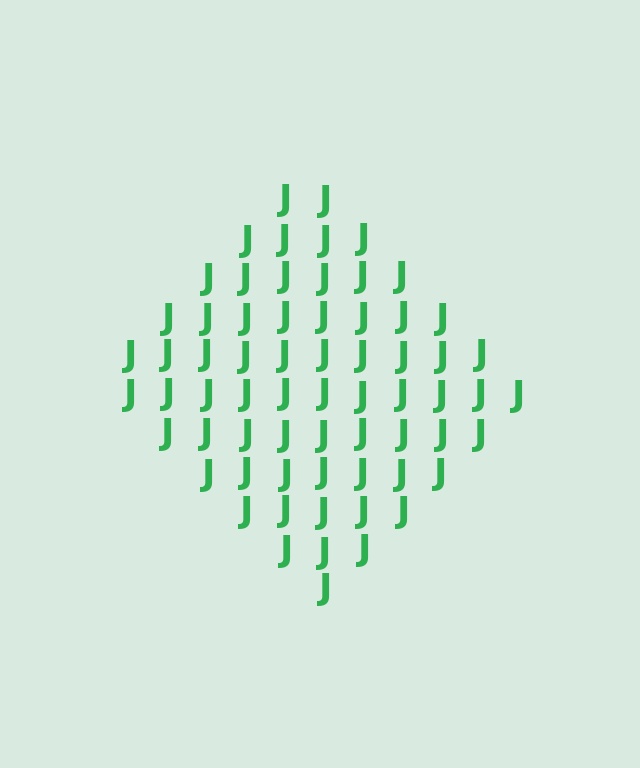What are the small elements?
The small elements are letter J's.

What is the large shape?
The large shape is a diamond.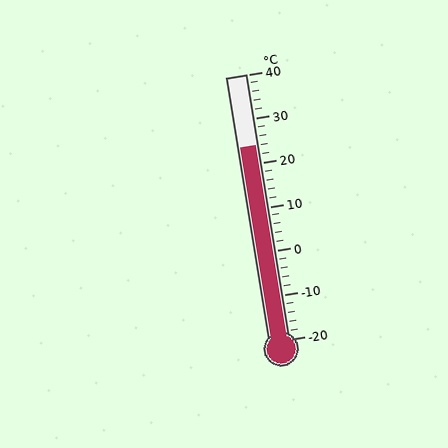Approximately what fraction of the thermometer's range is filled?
The thermometer is filled to approximately 75% of its range.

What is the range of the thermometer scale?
The thermometer scale ranges from -20°C to 40°C.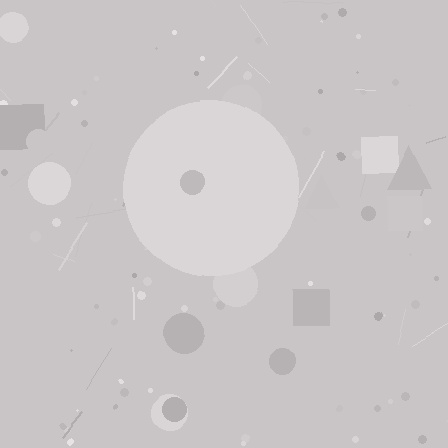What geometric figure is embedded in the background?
A circle is embedded in the background.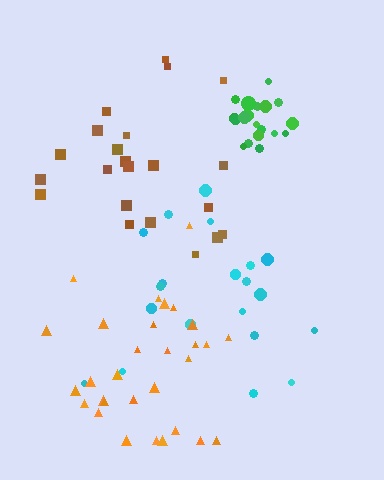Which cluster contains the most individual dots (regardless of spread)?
Orange (30).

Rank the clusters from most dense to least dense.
green, orange, brown, cyan.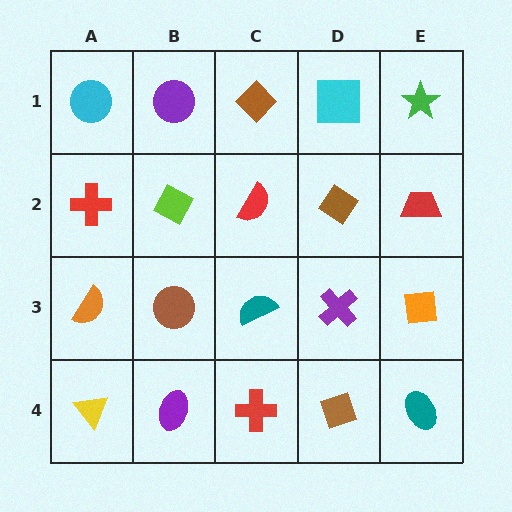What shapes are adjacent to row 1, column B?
A lime diamond (row 2, column B), a cyan circle (row 1, column A), a brown diamond (row 1, column C).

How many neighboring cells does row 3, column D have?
4.